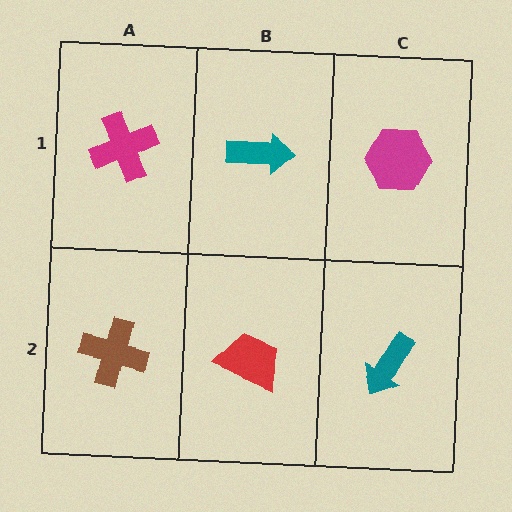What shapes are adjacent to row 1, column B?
A red trapezoid (row 2, column B), a magenta cross (row 1, column A), a magenta hexagon (row 1, column C).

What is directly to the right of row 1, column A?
A teal arrow.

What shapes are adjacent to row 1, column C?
A teal arrow (row 2, column C), a teal arrow (row 1, column B).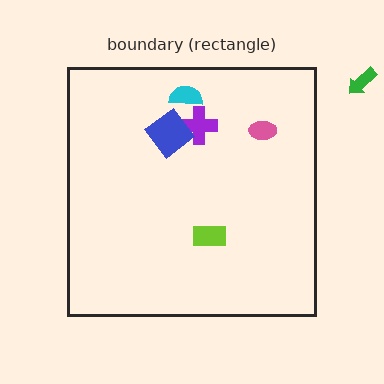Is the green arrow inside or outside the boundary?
Outside.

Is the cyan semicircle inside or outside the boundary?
Inside.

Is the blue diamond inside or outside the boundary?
Inside.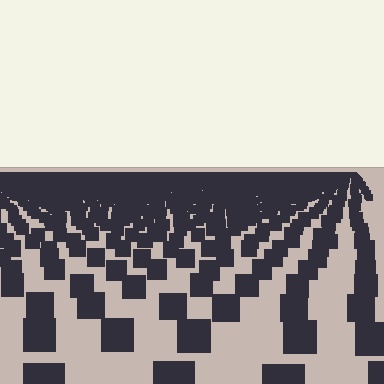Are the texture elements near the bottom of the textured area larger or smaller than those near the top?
Larger. Near the bottom, elements are closer to the viewer and appear at a bigger on-screen size.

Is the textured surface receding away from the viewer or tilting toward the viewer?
The surface is receding away from the viewer. Texture elements get smaller and denser toward the top.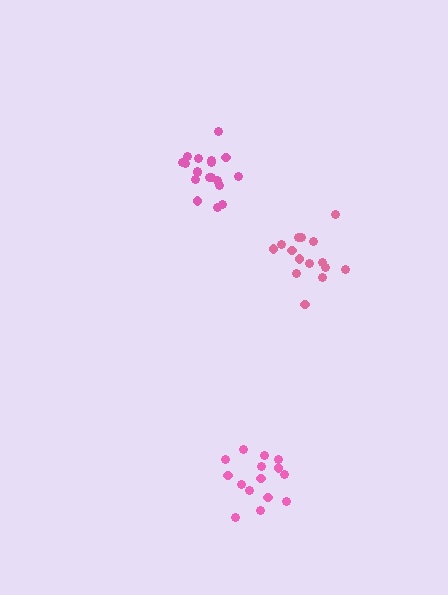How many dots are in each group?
Group 1: 19 dots, Group 2: 15 dots, Group 3: 15 dots (49 total).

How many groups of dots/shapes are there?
There are 3 groups.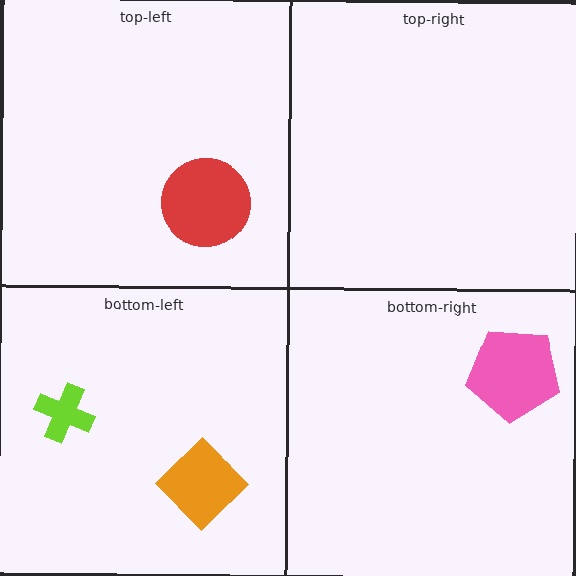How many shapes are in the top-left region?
1.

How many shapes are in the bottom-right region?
1.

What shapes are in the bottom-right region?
The pink pentagon.